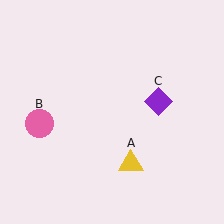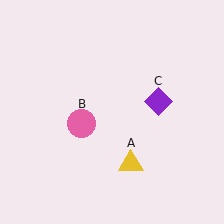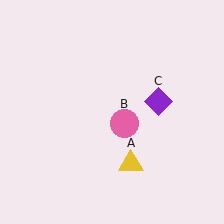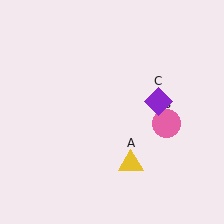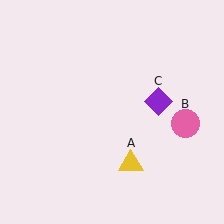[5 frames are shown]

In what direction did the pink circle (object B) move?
The pink circle (object B) moved right.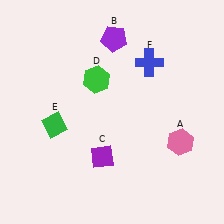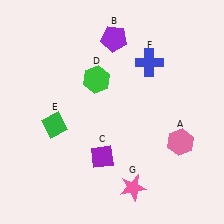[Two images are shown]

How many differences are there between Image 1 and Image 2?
There is 1 difference between the two images.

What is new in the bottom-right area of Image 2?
A pink star (G) was added in the bottom-right area of Image 2.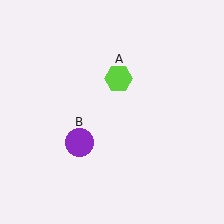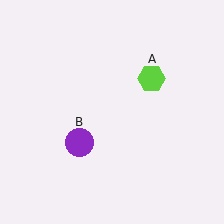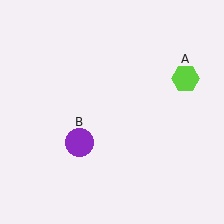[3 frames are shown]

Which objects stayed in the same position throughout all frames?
Purple circle (object B) remained stationary.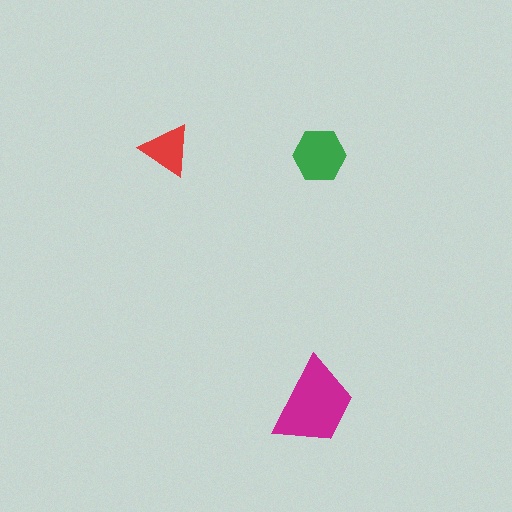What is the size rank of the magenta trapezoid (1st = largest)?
1st.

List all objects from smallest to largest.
The red triangle, the green hexagon, the magenta trapezoid.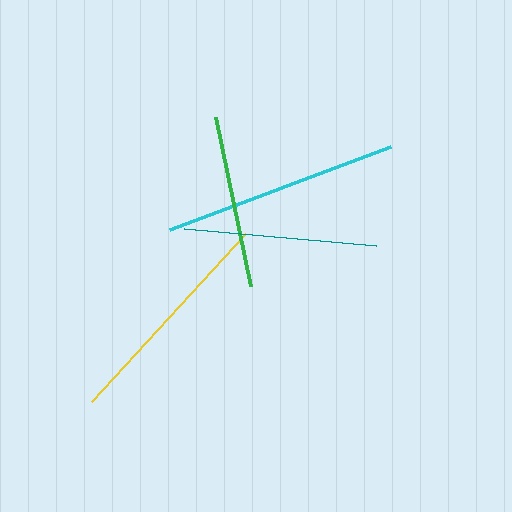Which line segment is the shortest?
The green line is the shortest at approximately 172 pixels.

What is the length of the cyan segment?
The cyan segment is approximately 236 pixels long.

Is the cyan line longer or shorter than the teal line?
The cyan line is longer than the teal line.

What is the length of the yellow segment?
The yellow segment is approximately 228 pixels long.